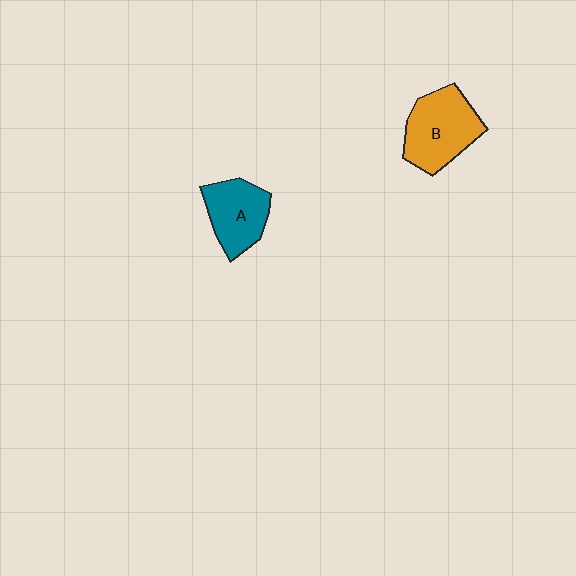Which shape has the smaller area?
Shape A (teal).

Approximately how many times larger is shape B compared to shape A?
Approximately 1.3 times.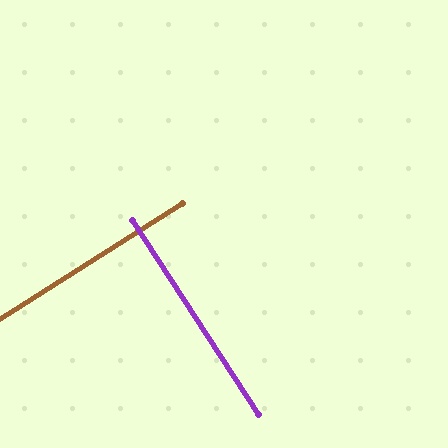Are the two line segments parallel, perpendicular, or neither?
Perpendicular — they meet at approximately 89°.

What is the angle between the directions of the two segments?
Approximately 89 degrees.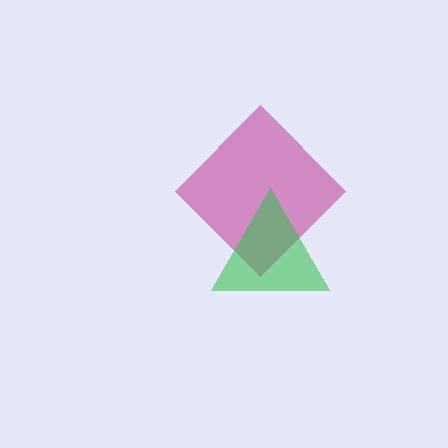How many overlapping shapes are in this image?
There are 2 overlapping shapes in the image.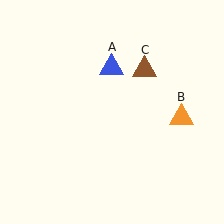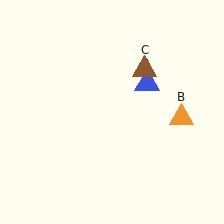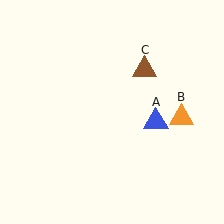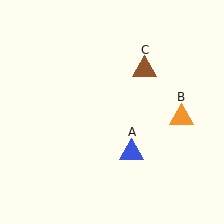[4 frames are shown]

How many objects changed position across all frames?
1 object changed position: blue triangle (object A).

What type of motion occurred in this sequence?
The blue triangle (object A) rotated clockwise around the center of the scene.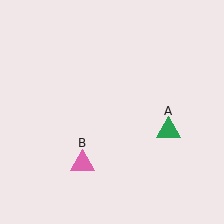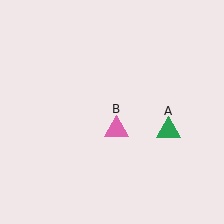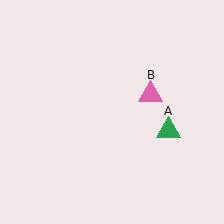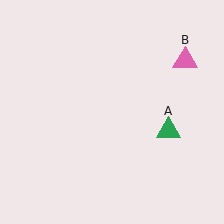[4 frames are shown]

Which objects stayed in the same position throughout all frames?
Green triangle (object A) remained stationary.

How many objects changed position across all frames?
1 object changed position: pink triangle (object B).